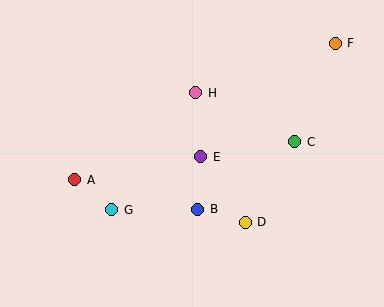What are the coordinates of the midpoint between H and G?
The midpoint between H and G is at (154, 151).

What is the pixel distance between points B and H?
The distance between B and H is 116 pixels.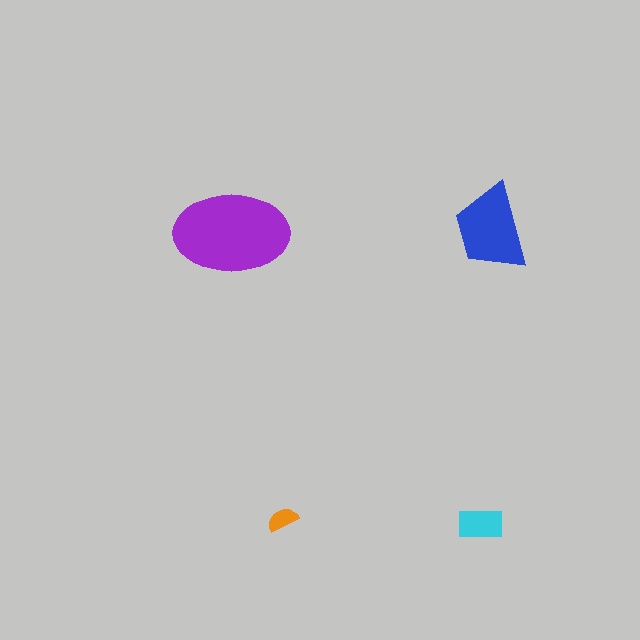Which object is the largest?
The purple ellipse.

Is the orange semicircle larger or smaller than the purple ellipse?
Smaller.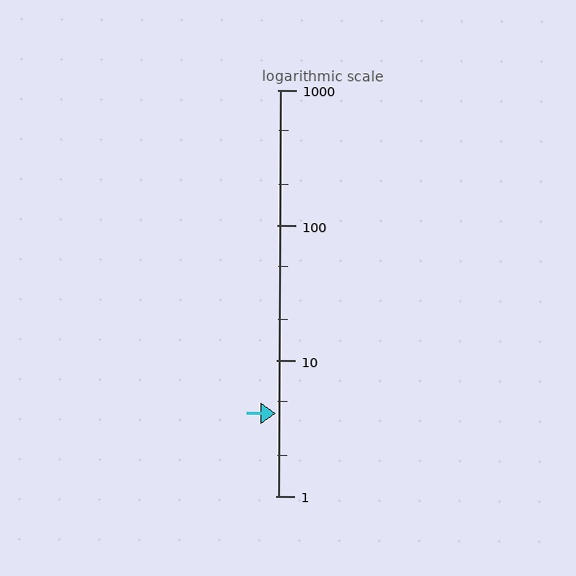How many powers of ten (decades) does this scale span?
The scale spans 3 decades, from 1 to 1000.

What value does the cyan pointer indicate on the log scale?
The pointer indicates approximately 4.1.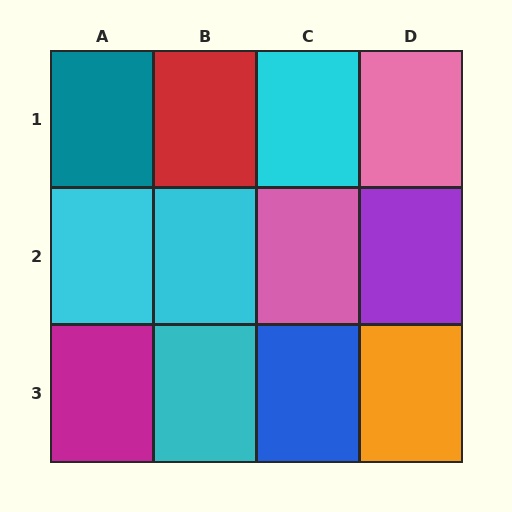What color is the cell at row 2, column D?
Purple.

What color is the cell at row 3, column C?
Blue.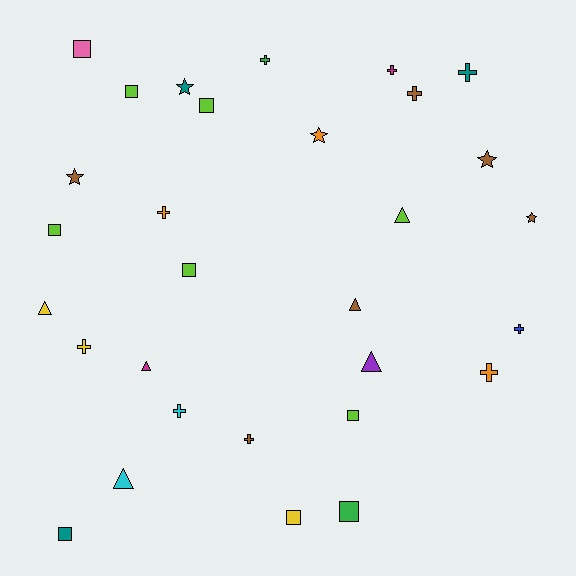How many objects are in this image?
There are 30 objects.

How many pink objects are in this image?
There is 1 pink object.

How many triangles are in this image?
There are 6 triangles.